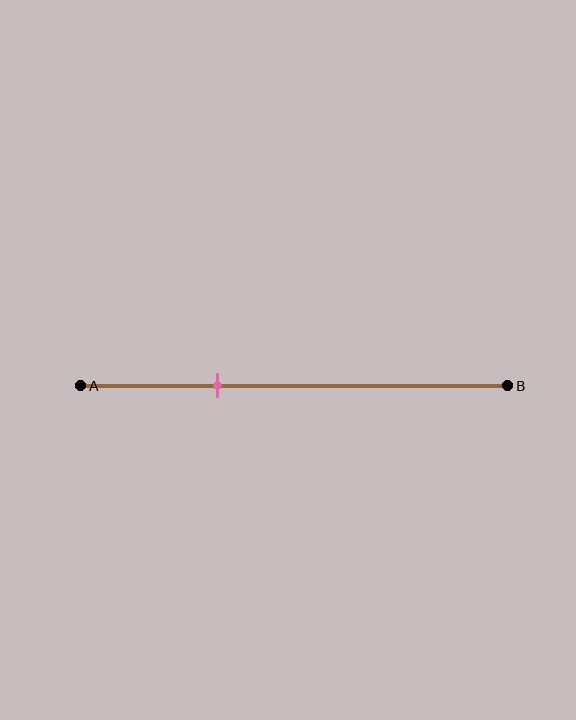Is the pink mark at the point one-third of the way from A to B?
Yes, the mark is approximately at the one-third point.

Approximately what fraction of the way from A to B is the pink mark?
The pink mark is approximately 30% of the way from A to B.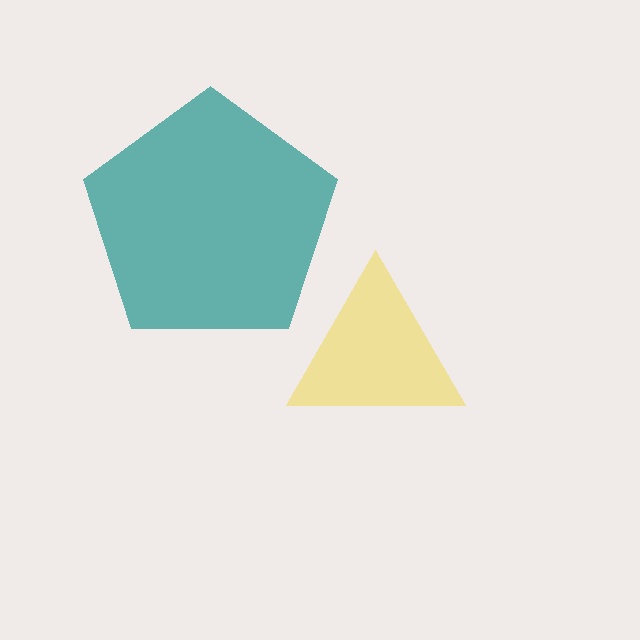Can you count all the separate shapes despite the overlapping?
Yes, there are 2 separate shapes.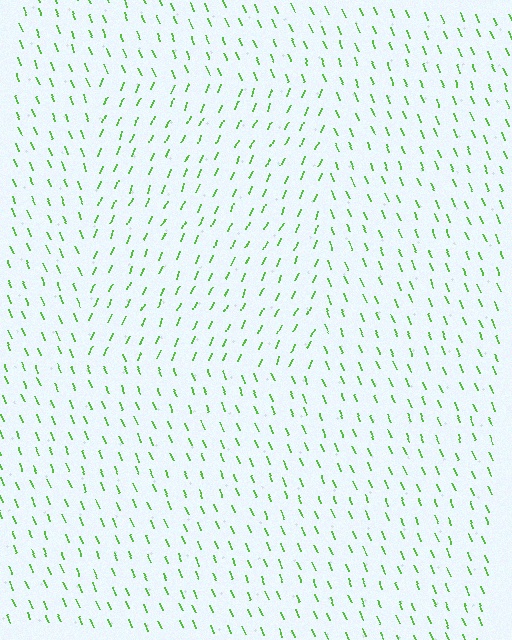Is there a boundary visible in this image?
Yes, there is a texture boundary formed by a change in line orientation.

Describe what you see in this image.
The image is filled with small lime line segments. A rectangle region in the image has lines oriented differently from the surrounding lines, creating a visible texture boundary.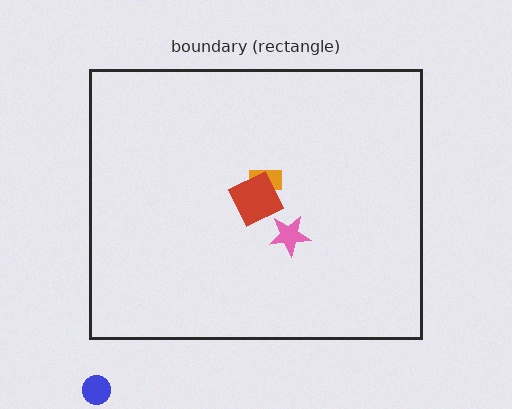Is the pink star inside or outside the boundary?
Inside.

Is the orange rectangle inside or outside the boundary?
Inside.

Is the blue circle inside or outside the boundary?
Outside.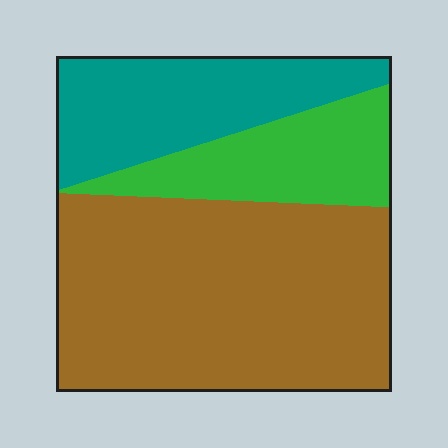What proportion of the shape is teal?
Teal covers around 25% of the shape.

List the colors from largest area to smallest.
From largest to smallest: brown, teal, green.